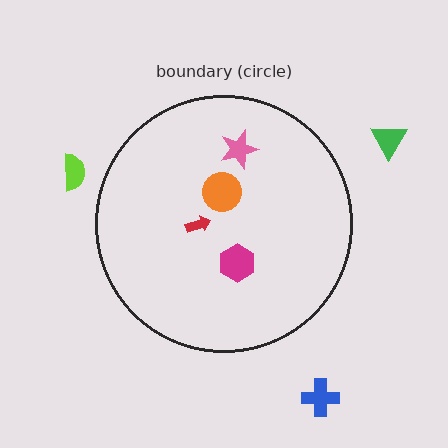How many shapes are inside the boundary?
4 inside, 3 outside.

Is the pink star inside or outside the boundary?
Inside.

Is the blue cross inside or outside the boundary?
Outside.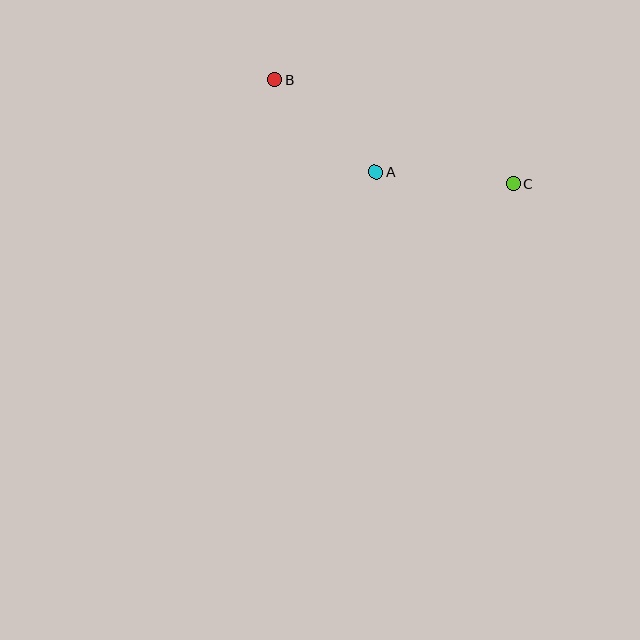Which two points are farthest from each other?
Points B and C are farthest from each other.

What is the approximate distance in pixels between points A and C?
The distance between A and C is approximately 138 pixels.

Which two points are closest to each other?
Points A and B are closest to each other.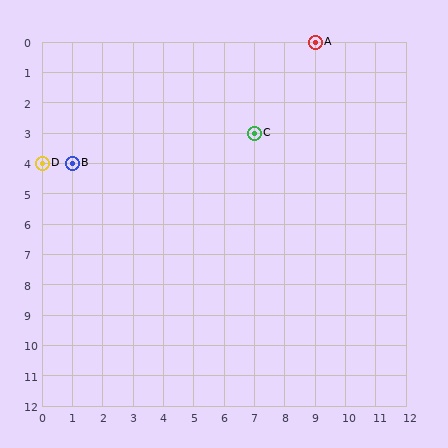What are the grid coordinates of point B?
Point B is at grid coordinates (1, 4).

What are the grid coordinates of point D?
Point D is at grid coordinates (0, 4).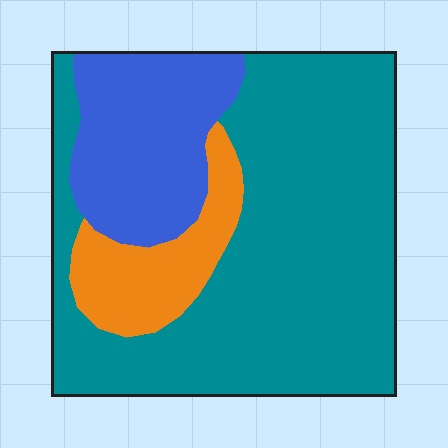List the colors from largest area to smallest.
From largest to smallest: teal, blue, orange.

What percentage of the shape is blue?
Blue covers 22% of the shape.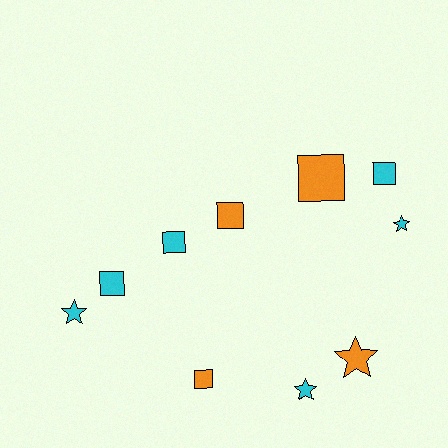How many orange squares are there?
There are 3 orange squares.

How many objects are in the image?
There are 10 objects.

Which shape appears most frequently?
Square, with 6 objects.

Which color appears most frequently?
Cyan, with 6 objects.